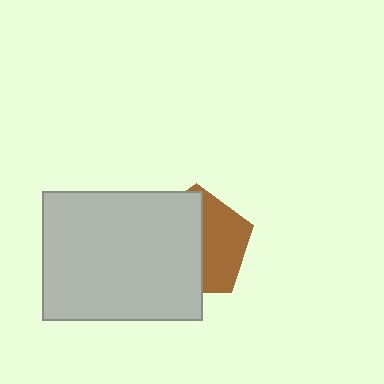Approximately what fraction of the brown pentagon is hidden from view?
Roughly 58% of the brown pentagon is hidden behind the light gray rectangle.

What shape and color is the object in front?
The object in front is a light gray rectangle.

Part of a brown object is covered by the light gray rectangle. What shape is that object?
It is a pentagon.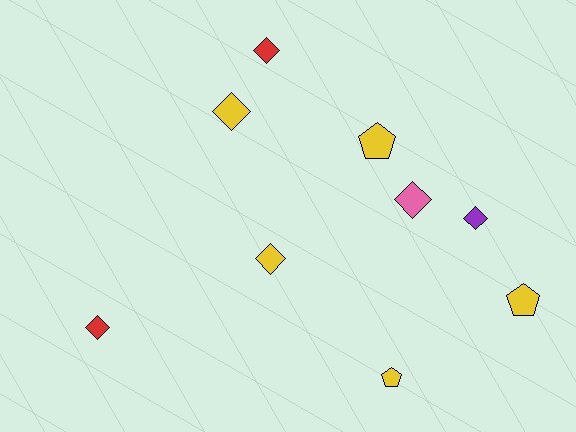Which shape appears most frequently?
Diamond, with 6 objects.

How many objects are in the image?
There are 9 objects.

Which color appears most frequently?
Yellow, with 5 objects.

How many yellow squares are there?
There are no yellow squares.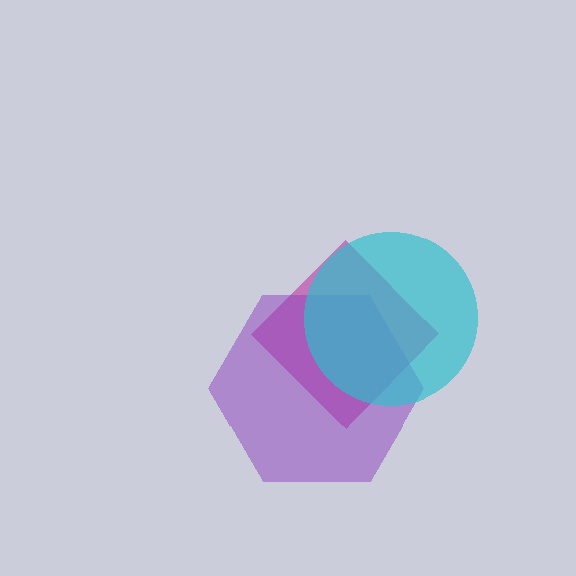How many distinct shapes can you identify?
There are 3 distinct shapes: a magenta diamond, a purple hexagon, a cyan circle.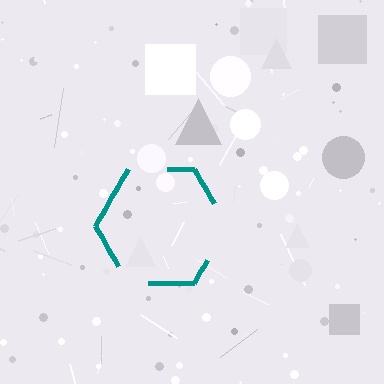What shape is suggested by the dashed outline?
The dashed outline suggests a hexagon.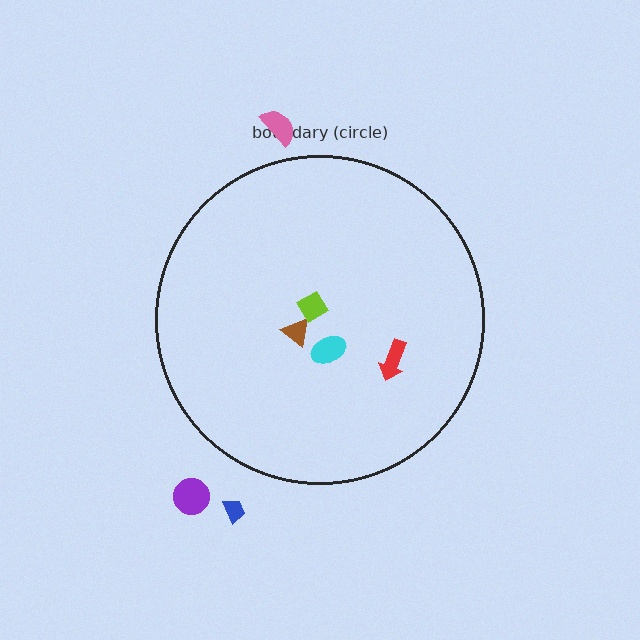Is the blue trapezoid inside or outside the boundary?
Outside.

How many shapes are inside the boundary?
4 inside, 3 outside.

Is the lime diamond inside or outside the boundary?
Inside.